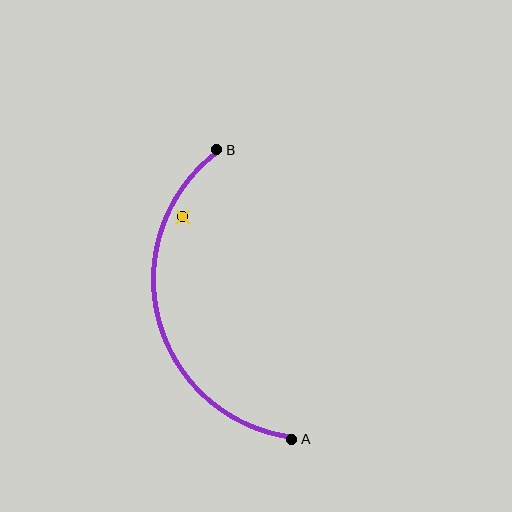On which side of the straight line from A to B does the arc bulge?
The arc bulges to the left of the straight line connecting A and B.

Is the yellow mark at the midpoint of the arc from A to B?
No — the yellow mark does not lie on the arc at all. It sits slightly inside the curve.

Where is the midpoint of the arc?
The arc midpoint is the point on the curve farthest from the straight line joining A and B. It sits to the left of that line.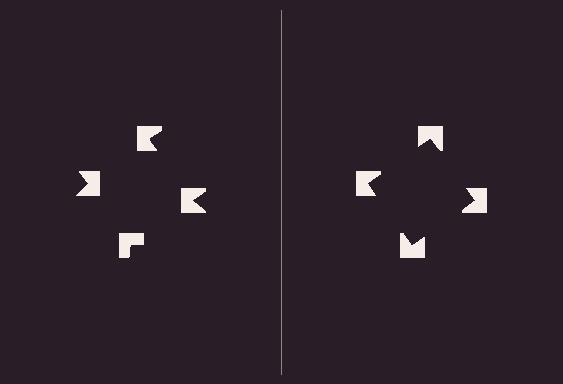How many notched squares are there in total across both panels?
8 — 4 on each side.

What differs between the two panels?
The notched squares are positioned identically on both sides; only the wedge orientations differ. On the right they align to a square; on the left they are misaligned.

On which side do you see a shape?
An illusory square appears on the right side. On the left side the wedge cuts are rotated, so no coherent shape forms.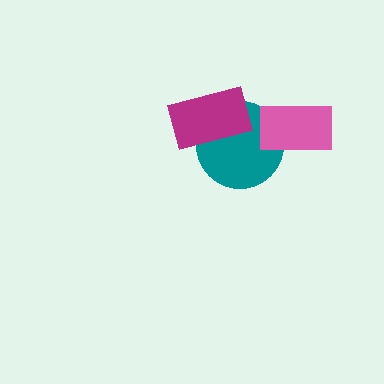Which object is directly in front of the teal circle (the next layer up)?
The pink rectangle is directly in front of the teal circle.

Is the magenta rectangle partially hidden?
No, no other shape covers it.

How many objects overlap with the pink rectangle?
1 object overlaps with the pink rectangle.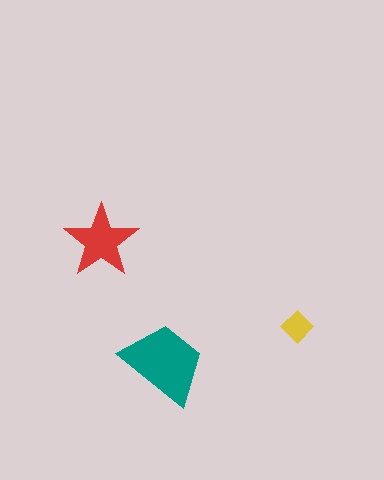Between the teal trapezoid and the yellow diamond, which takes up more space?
The teal trapezoid.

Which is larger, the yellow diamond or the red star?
The red star.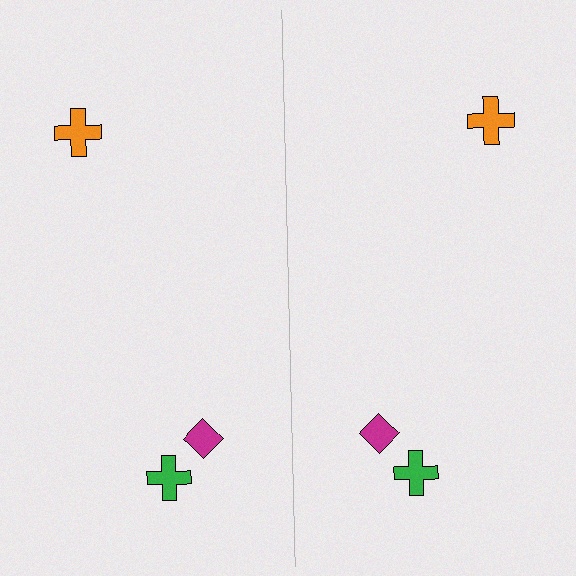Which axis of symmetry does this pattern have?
The pattern has a vertical axis of symmetry running through the center of the image.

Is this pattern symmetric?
Yes, this pattern has bilateral (reflection) symmetry.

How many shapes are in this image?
There are 6 shapes in this image.